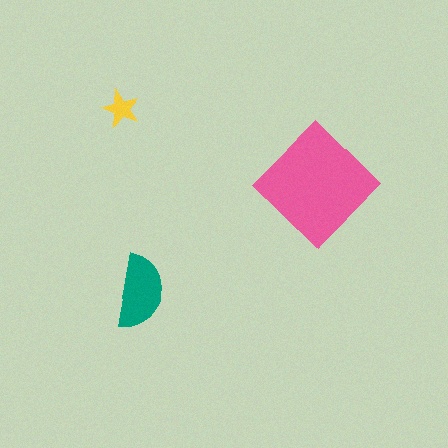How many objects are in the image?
There are 3 objects in the image.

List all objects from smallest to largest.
The yellow star, the teal semicircle, the pink diamond.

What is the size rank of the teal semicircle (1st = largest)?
2nd.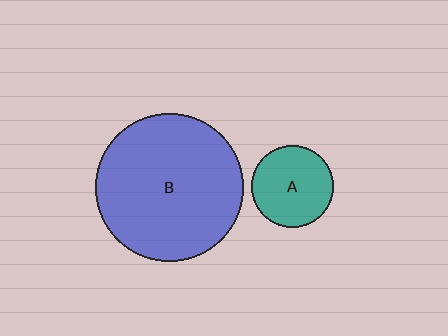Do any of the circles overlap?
No, none of the circles overlap.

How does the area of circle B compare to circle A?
Approximately 3.3 times.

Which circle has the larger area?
Circle B (blue).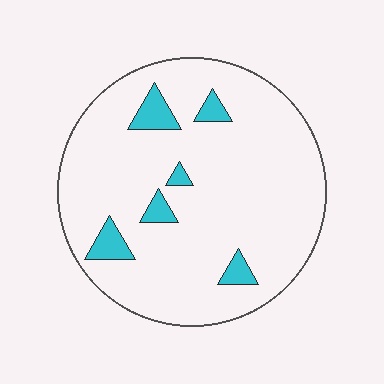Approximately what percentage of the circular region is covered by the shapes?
Approximately 10%.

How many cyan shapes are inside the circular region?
6.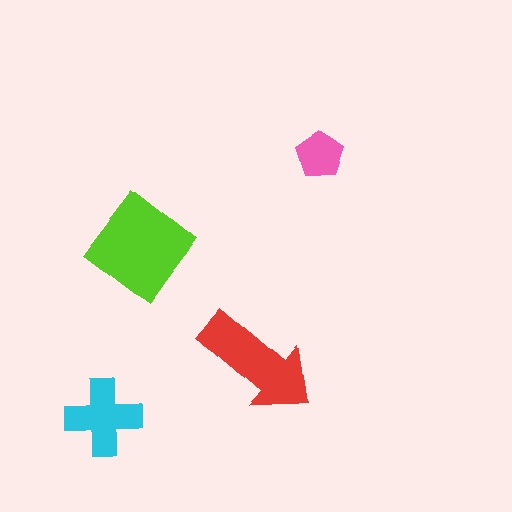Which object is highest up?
The pink pentagon is topmost.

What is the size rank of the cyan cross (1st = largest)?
3rd.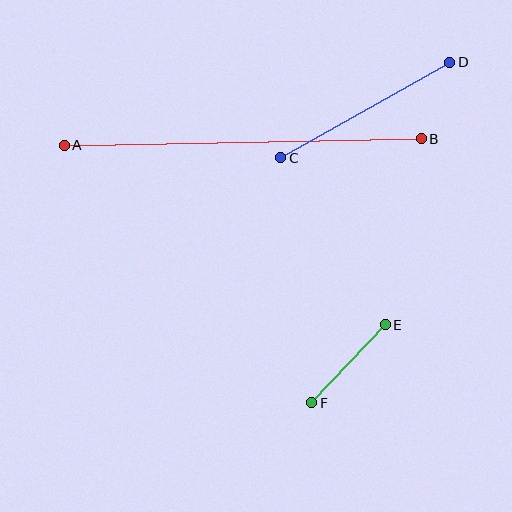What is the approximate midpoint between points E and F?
The midpoint is at approximately (348, 364) pixels.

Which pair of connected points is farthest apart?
Points A and B are farthest apart.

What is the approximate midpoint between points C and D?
The midpoint is at approximately (365, 110) pixels.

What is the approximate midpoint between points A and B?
The midpoint is at approximately (243, 142) pixels.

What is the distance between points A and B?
The distance is approximately 357 pixels.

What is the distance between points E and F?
The distance is approximately 108 pixels.